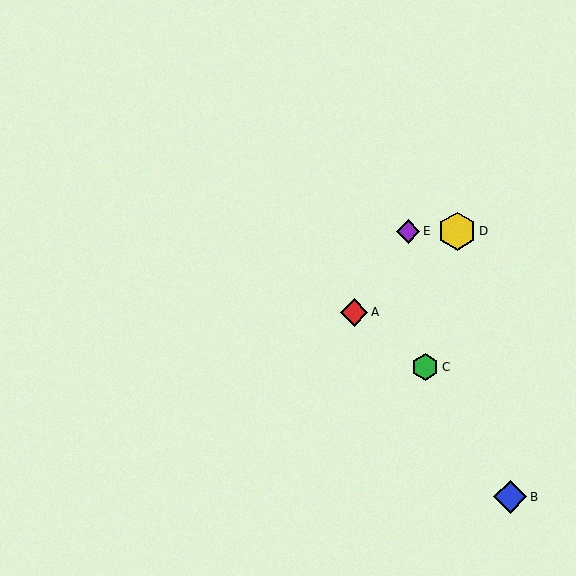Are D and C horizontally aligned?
No, D is at y≈231 and C is at y≈367.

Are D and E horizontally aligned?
Yes, both are at y≈231.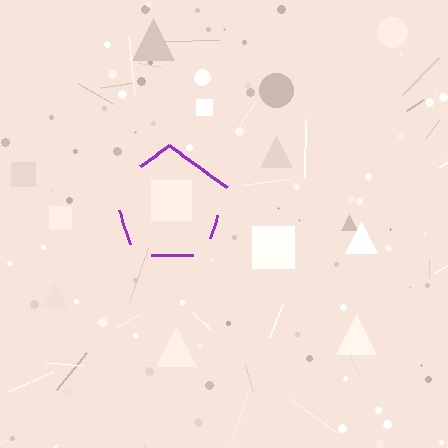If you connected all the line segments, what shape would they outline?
They would outline a pentagon.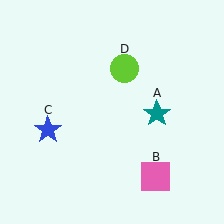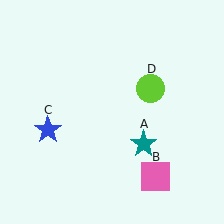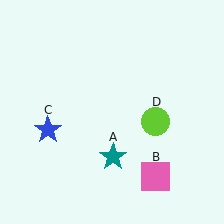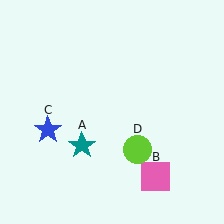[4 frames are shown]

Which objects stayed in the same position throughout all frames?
Pink square (object B) and blue star (object C) remained stationary.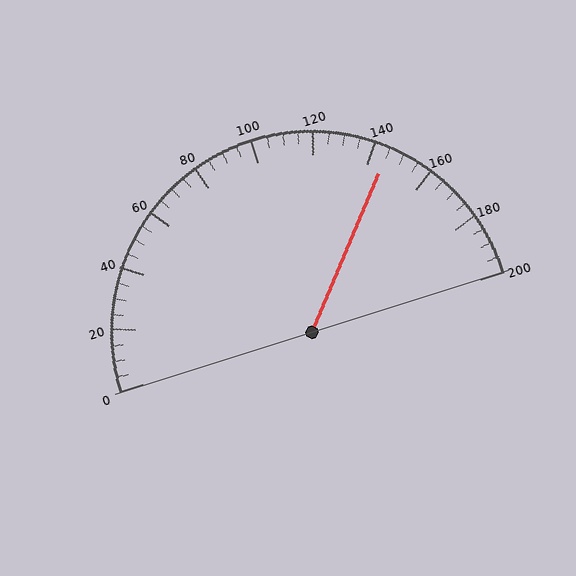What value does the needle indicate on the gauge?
The needle indicates approximately 145.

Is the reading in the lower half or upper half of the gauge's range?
The reading is in the upper half of the range (0 to 200).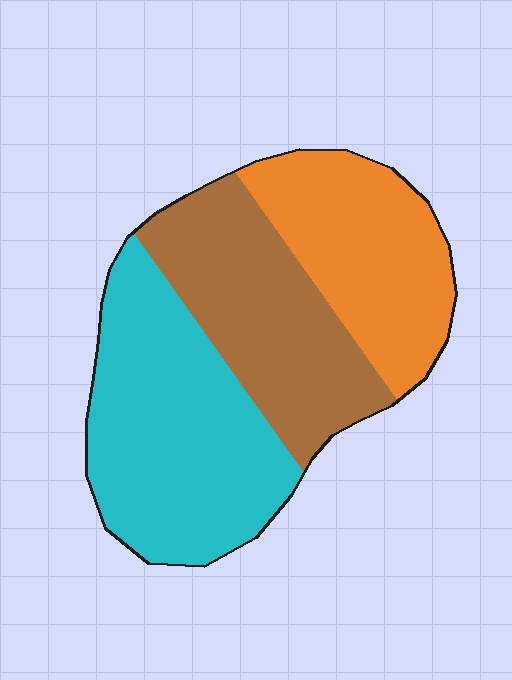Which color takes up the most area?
Cyan, at roughly 40%.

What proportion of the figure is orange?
Orange takes up between a sixth and a third of the figure.